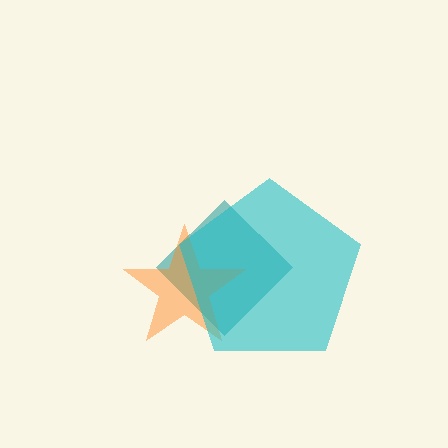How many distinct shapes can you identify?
There are 3 distinct shapes: a teal diamond, an orange star, a cyan pentagon.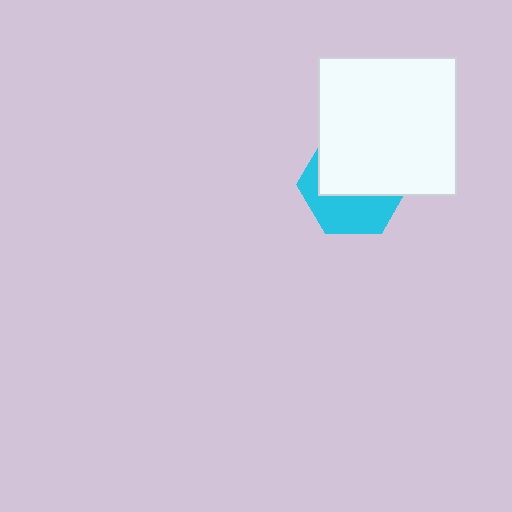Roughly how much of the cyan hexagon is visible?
A small part of it is visible (roughly 43%).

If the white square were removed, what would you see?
You would see the complete cyan hexagon.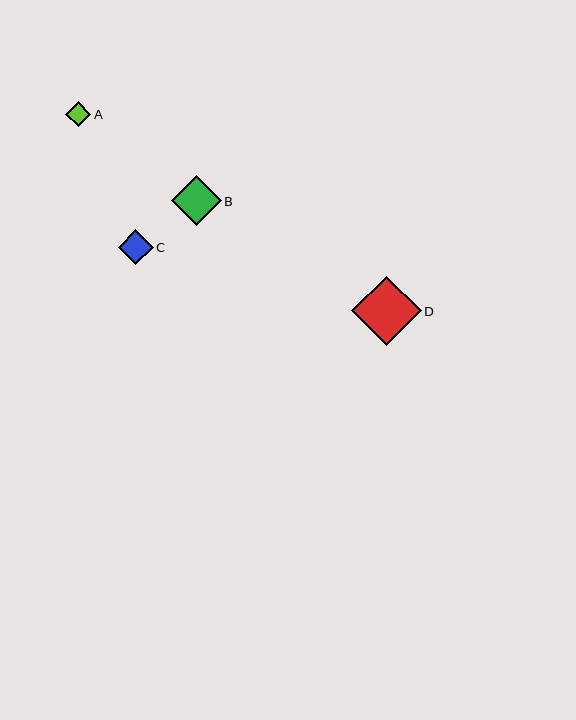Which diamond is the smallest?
Diamond A is the smallest with a size of approximately 25 pixels.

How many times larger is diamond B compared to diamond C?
Diamond B is approximately 1.4 times the size of diamond C.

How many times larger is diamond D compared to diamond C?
Diamond D is approximately 2.0 times the size of diamond C.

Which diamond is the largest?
Diamond D is the largest with a size of approximately 70 pixels.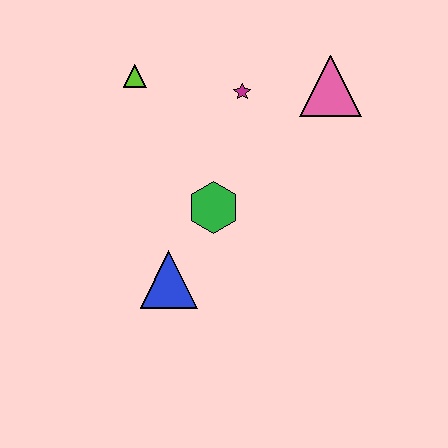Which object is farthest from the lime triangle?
The blue triangle is farthest from the lime triangle.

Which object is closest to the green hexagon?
The blue triangle is closest to the green hexagon.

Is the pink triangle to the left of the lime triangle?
No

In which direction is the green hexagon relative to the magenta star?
The green hexagon is below the magenta star.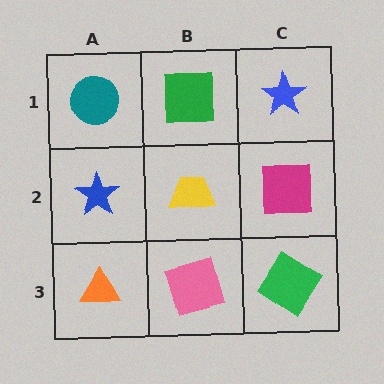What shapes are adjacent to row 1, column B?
A yellow trapezoid (row 2, column B), a teal circle (row 1, column A), a blue star (row 1, column C).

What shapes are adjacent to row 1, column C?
A magenta square (row 2, column C), a green square (row 1, column B).